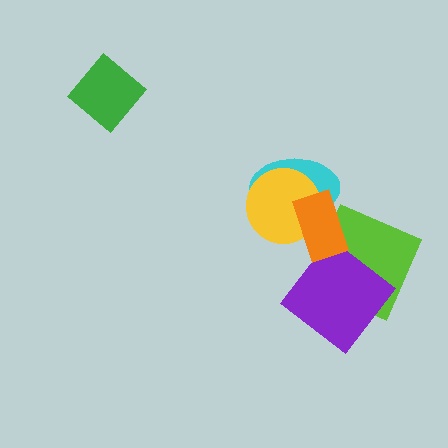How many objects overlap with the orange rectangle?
3 objects overlap with the orange rectangle.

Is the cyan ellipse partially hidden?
Yes, it is partially covered by another shape.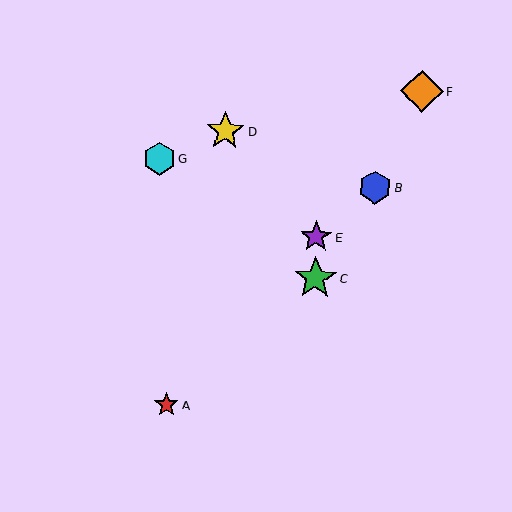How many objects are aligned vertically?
2 objects (C, E) are aligned vertically.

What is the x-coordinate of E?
Object E is at x≈316.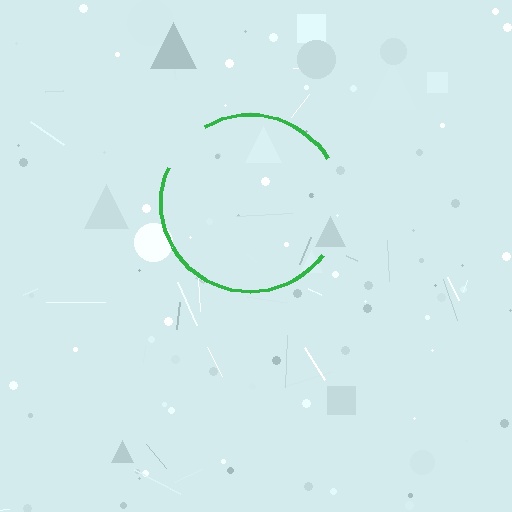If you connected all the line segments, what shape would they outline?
They would outline a circle.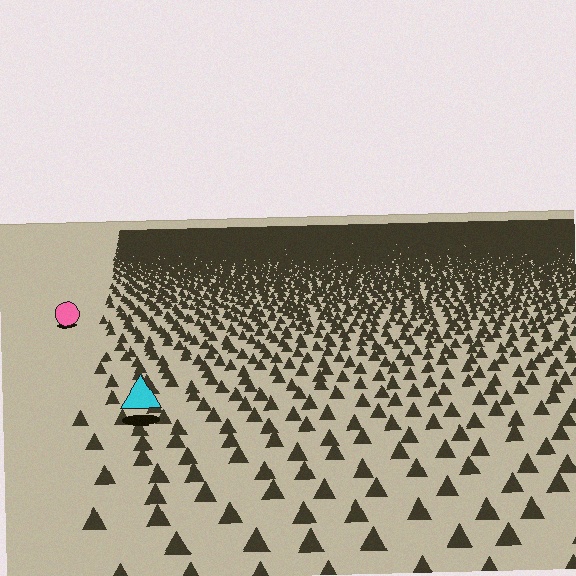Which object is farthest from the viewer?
The pink circle is farthest from the viewer. It appears smaller and the ground texture around it is denser.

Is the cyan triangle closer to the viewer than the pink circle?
Yes. The cyan triangle is closer — you can tell from the texture gradient: the ground texture is coarser near it.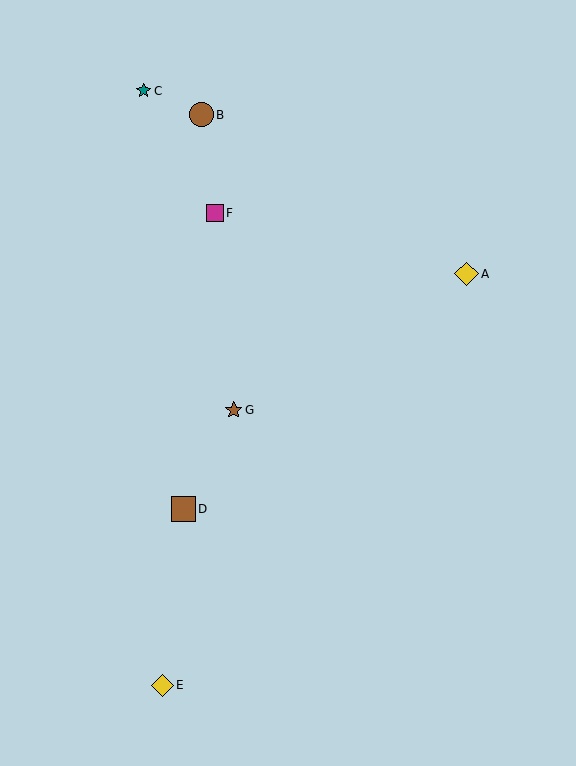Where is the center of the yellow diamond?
The center of the yellow diamond is at (466, 274).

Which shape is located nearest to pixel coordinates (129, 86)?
The teal star (labeled C) at (143, 91) is nearest to that location.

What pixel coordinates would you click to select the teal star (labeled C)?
Click at (143, 91) to select the teal star C.